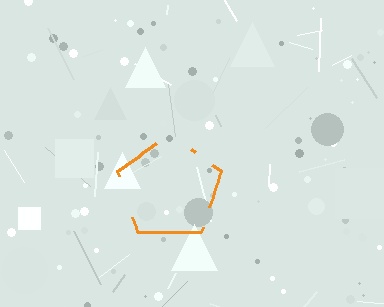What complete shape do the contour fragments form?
The contour fragments form a pentagon.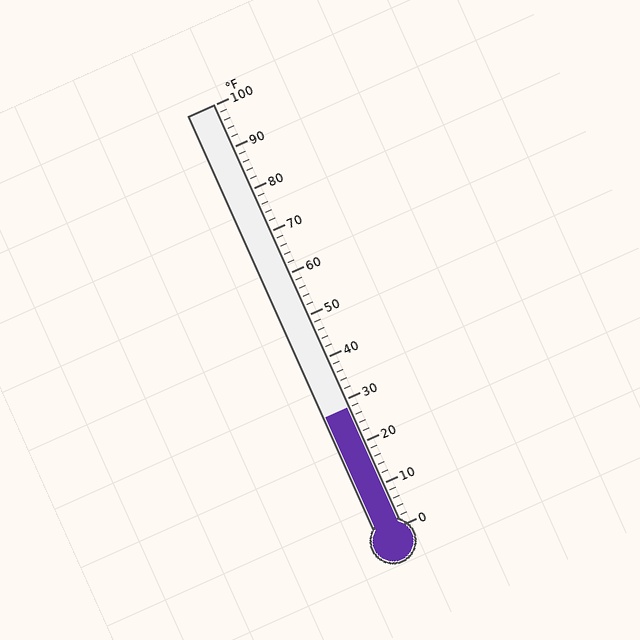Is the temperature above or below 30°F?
The temperature is below 30°F.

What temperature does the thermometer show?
The thermometer shows approximately 28°F.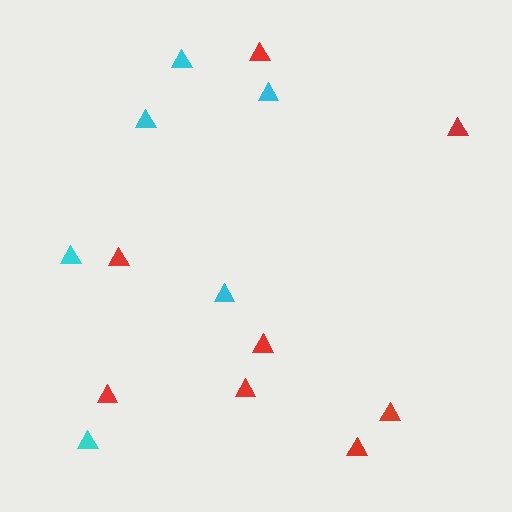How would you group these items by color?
There are 2 groups: one group of cyan triangles (6) and one group of red triangles (8).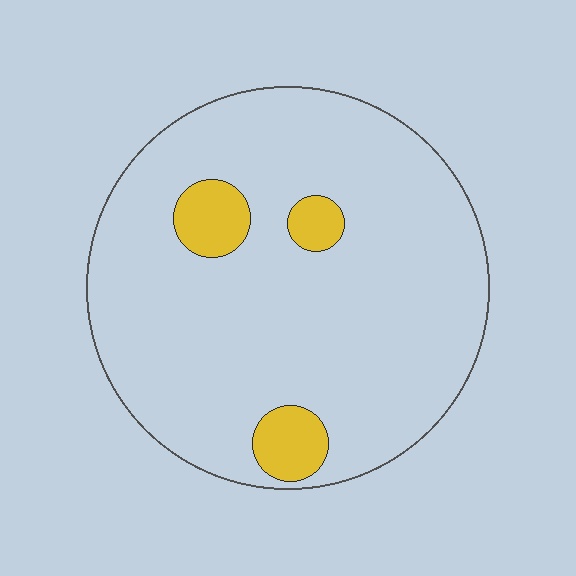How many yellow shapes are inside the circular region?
3.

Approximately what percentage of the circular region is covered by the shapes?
Approximately 10%.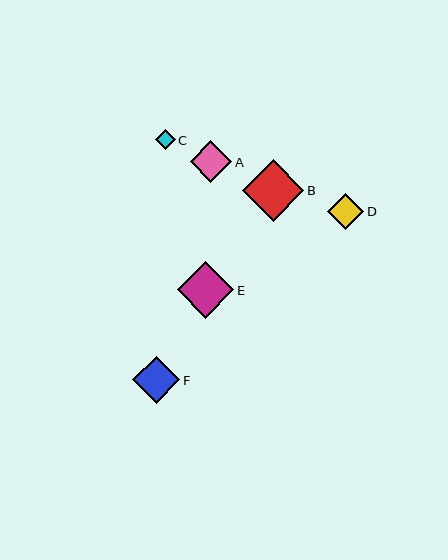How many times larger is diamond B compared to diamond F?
Diamond B is approximately 1.3 times the size of diamond F.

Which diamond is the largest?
Diamond B is the largest with a size of approximately 61 pixels.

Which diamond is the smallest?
Diamond C is the smallest with a size of approximately 20 pixels.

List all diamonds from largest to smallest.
From largest to smallest: B, E, F, A, D, C.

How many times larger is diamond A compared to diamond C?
Diamond A is approximately 2.1 times the size of diamond C.